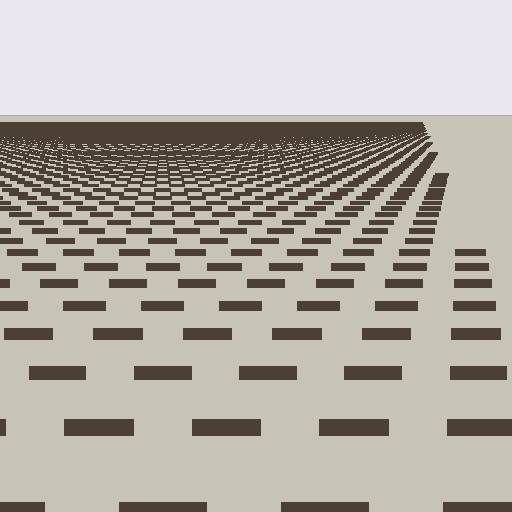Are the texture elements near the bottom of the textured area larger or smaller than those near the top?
Larger. Near the bottom, elements are closer to the viewer and appear at a bigger on-screen size.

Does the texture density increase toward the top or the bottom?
Density increases toward the top.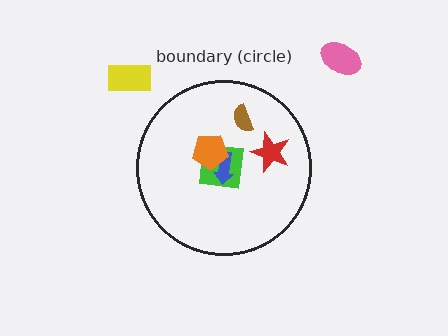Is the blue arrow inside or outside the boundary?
Inside.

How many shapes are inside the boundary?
5 inside, 2 outside.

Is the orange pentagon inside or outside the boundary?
Inside.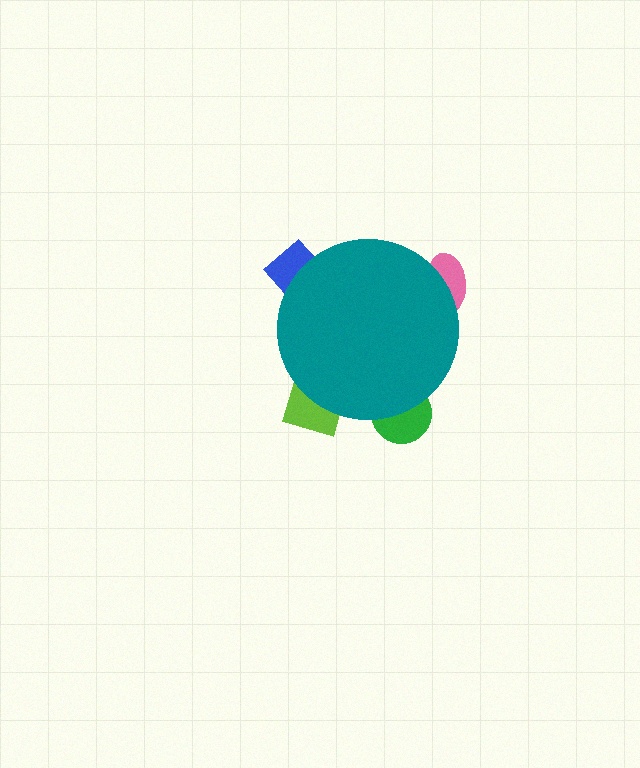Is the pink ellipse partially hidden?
Yes, the pink ellipse is partially hidden behind the teal circle.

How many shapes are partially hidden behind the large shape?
4 shapes are partially hidden.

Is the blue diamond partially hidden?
Yes, the blue diamond is partially hidden behind the teal circle.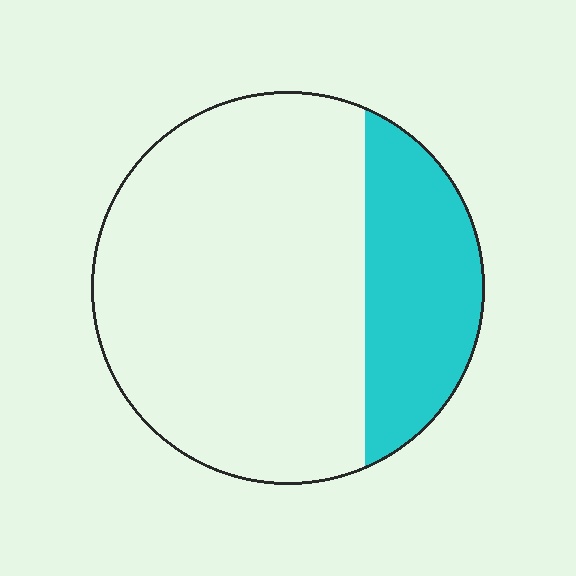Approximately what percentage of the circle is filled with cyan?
Approximately 25%.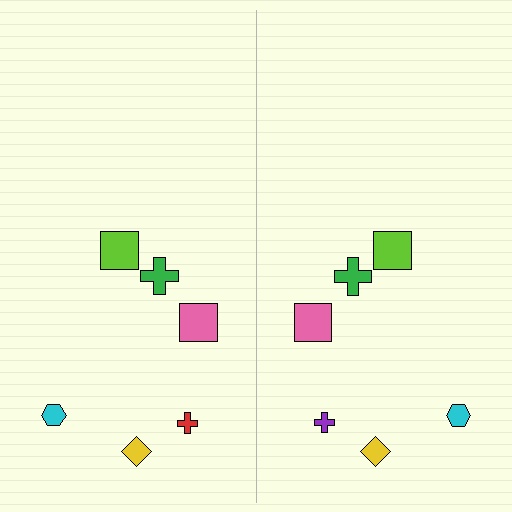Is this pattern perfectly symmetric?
No, the pattern is not perfectly symmetric. The purple cross on the right side breaks the symmetry — its mirror counterpart is red.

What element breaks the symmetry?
The purple cross on the right side breaks the symmetry — its mirror counterpart is red.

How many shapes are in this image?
There are 12 shapes in this image.